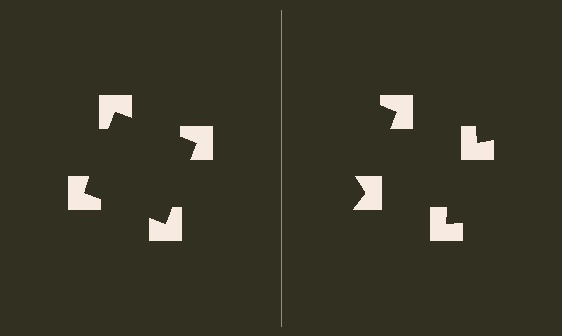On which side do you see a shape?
An illusory square appears on the left side. On the right side the wedge cuts are rotated, so no coherent shape forms.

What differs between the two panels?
The notched squares are positioned identically on both sides; only the wedge orientations differ. On the left they align to a square; on the right they are misaligned.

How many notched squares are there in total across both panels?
8 — 4 on each side.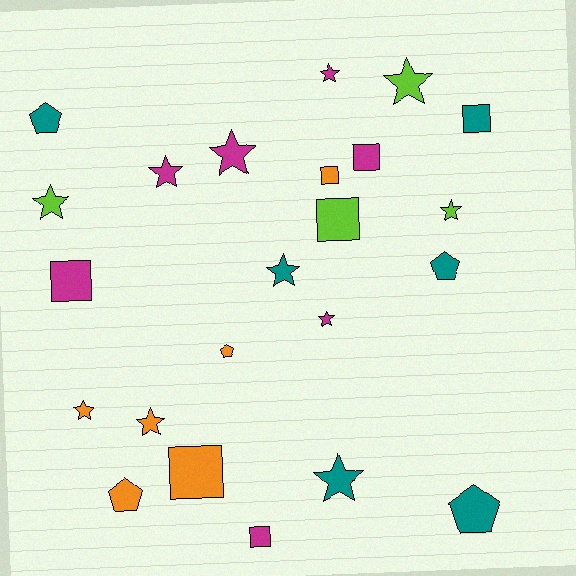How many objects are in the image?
There are 23 objects.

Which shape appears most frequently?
Star, with 11 objects.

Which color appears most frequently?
Magenta, with 7 objects.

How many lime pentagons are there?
There are no lime pentagons.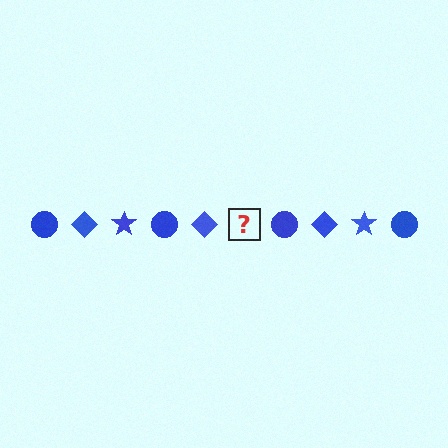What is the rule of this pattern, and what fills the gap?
The rule is that the pattern cycles through circle, diamond, star shapes in blue. The gap should be filled with a blue star.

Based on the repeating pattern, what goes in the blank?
The blank should be a blue star.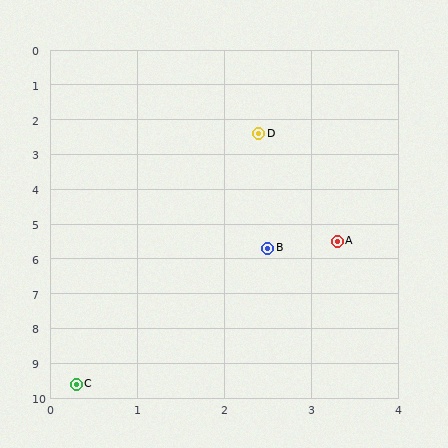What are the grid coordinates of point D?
Point D is at approximately (2.4, 2.4).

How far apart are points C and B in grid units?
Points C and B are about 4.5 grid units apart.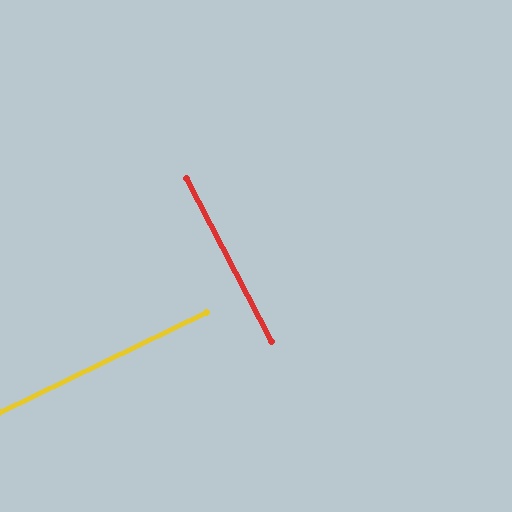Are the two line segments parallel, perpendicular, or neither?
Perpendicular — they meet at approximately 88°.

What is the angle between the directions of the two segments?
Approximately 88 degrees.